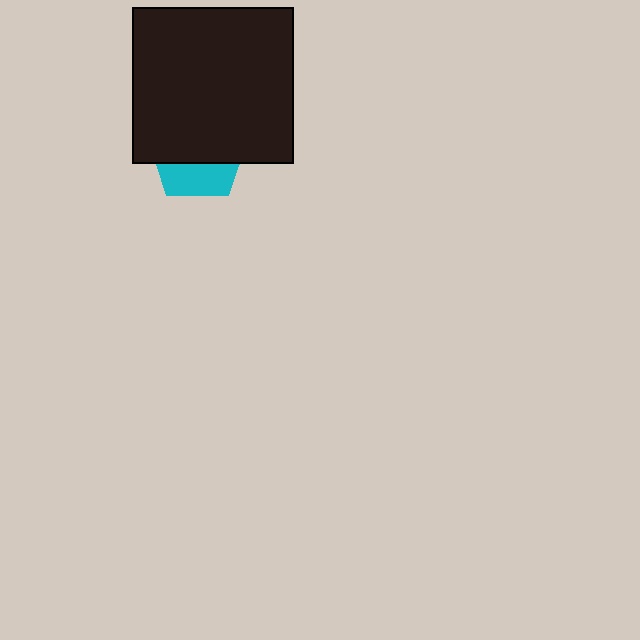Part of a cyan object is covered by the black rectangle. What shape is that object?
It is a pentagon.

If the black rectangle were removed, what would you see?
You would see the complete cyan pentagon.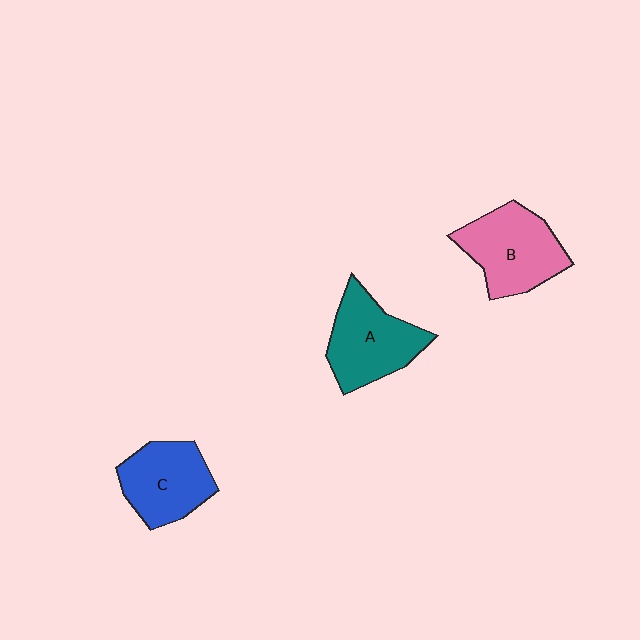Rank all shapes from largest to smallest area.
From largest to smallest: B (pink), A (teal), C (blue).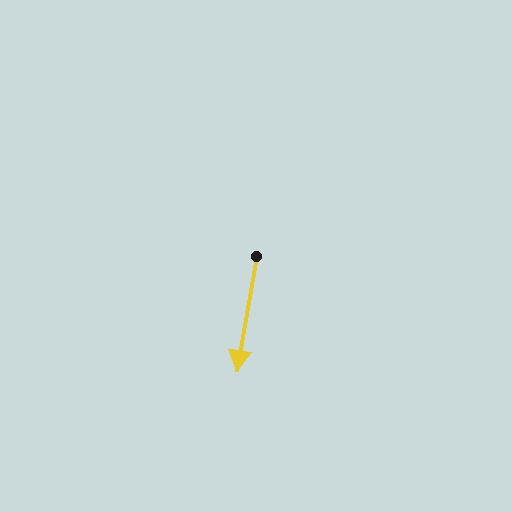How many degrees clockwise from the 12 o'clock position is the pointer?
Approximately 189 degrees.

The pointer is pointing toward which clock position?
Roughly 6 o'clock.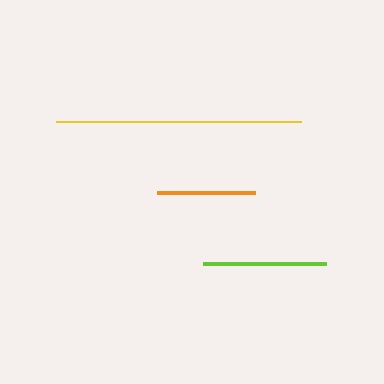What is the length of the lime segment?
The lime segment is approximately 123 pixels long.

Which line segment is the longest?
The yellow line is the longest at approximately 245 pixels.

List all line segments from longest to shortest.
From longest to shortest: yellow, lime, orange.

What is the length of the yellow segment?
The yellow segment is approximately 245 pixels long.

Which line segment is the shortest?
The orange line is the shortest at approximately 98 pixels.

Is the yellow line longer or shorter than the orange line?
The yellow line is longer than the orange line.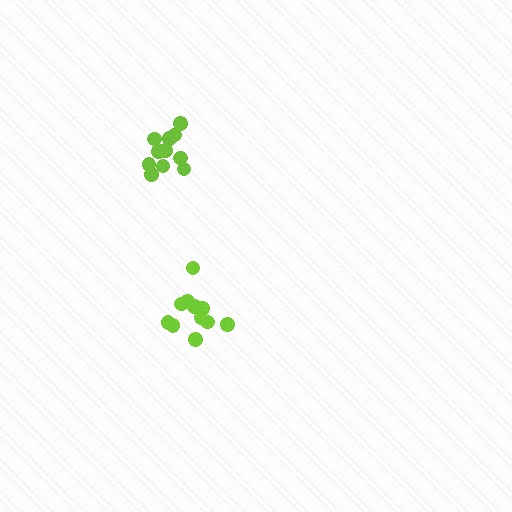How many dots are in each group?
Group 1: 11 dots, Group 2: 11 dots (22 total).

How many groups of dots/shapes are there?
There are 2 groups.